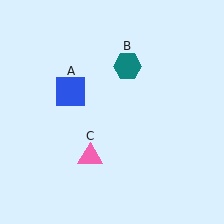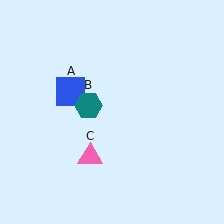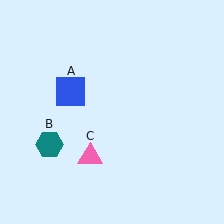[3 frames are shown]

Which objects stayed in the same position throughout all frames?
Blue square (object A) and pink triangle (object C) remained stationary.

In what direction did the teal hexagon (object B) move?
The teal hexagon (object B) moved down and to the left.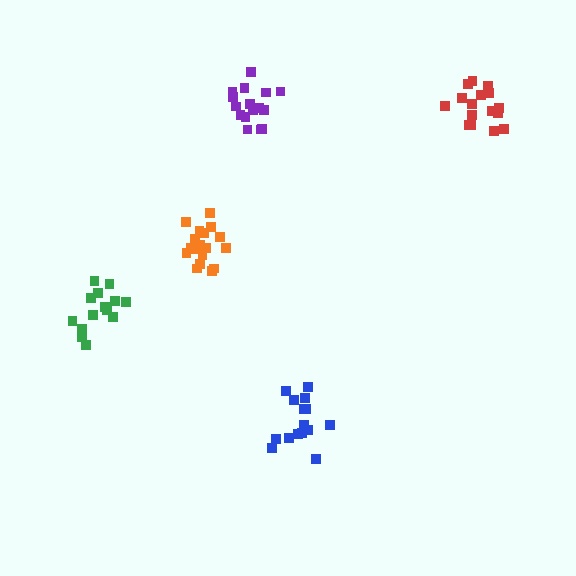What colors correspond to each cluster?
The clusters are colored: orange, green, red, purple, blue.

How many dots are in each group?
Group 1: 18 dots, Group 2: 14 dots, Group 3: 16 dots, Group 4: 16 dots, Group 5: 15 dots (79 total).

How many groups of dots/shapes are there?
There are 5 groups.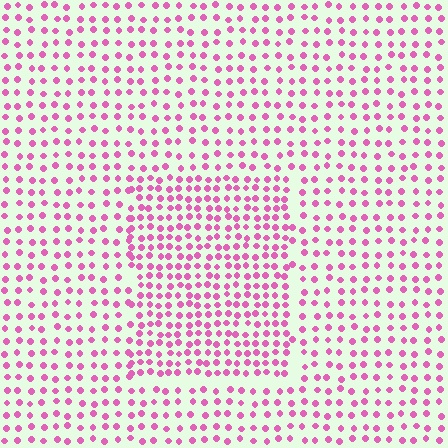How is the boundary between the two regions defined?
The boundary is defined by a change in element density (approximately 1.6x ratio). All elements are the same color, size, and shape.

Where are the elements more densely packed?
The elements are more densely packed inside the rectangle boundary.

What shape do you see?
I see a rectangle.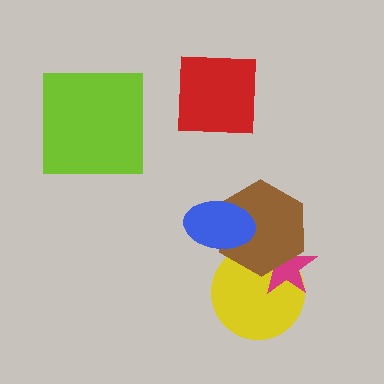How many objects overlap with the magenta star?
2 objects overlap with the magenta star.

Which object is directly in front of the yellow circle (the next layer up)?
The magenta star is directly in front of the yellow circle.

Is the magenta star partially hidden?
Yes, it is partially covered by another shape.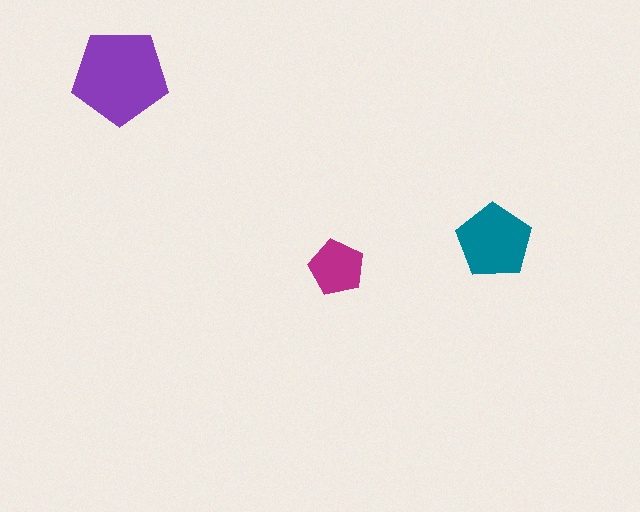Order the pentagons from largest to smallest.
the purple one, the teal one, the magenta one.